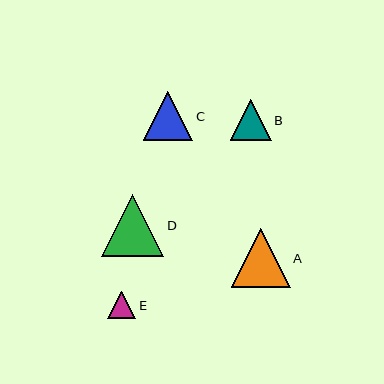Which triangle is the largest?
Triangle D is the largest with a size of approximately 62 pixels.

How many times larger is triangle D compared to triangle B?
Triangle D is approximately 1.5 times the size of triangle B.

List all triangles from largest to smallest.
From largest to smallest: D, A, C, B, E.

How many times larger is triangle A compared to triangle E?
Triangle A is approximately 2.1 times the size of triangle E.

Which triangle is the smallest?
Triangle E is the smallest with a size of approximately 28 pixels.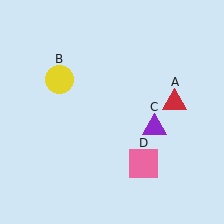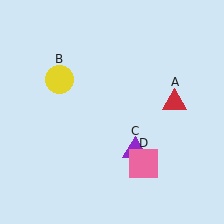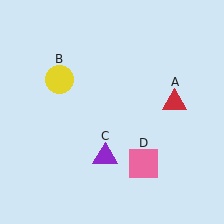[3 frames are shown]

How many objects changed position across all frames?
1 object changed position: purple triangle (object C).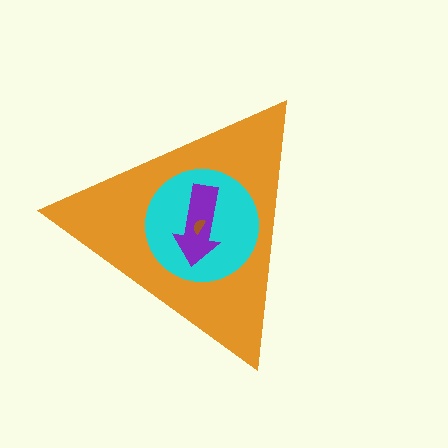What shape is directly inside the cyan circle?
The purple arrow.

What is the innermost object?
The brown semicircle.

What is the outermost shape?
The orange triangle.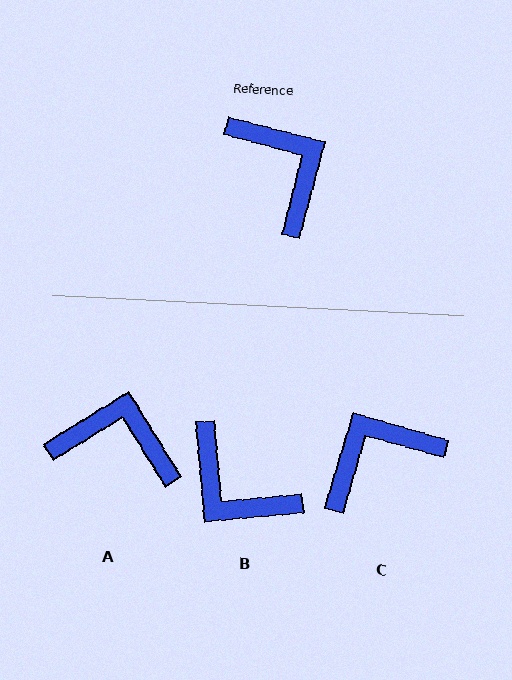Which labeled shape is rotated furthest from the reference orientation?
B, about 161 degrees away.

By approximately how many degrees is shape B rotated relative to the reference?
Approximately 161 degrees clockwise.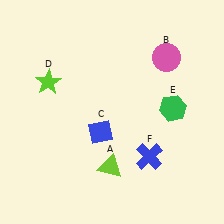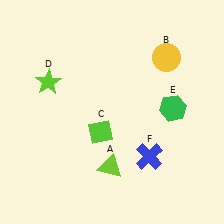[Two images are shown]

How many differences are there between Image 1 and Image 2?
There are 2 differences between the two images.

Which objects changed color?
B changed from pink to yellow. C changed from blue to lime.